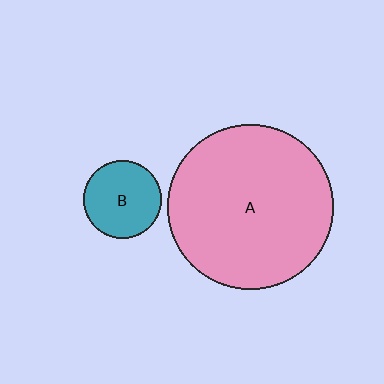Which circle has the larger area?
Circle A (pink).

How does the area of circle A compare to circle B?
Approximately 4.4 times.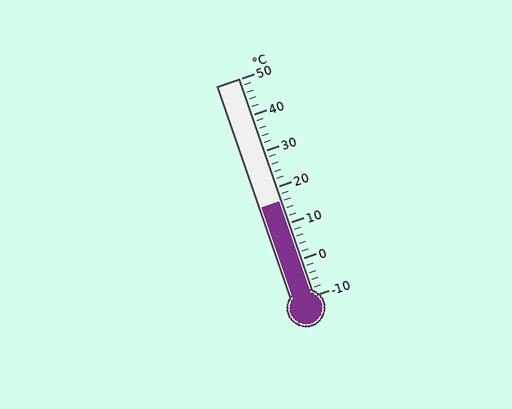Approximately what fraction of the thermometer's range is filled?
The thermometer is filled to approximately 45% of its range.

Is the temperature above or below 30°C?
The temperature is below 30°C.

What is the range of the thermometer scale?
The thermometer scale ranges from -10°C to 50°C.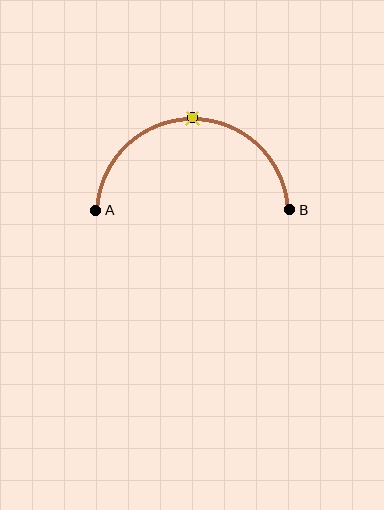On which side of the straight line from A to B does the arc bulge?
The arc bulges above the straight line connecting A and B.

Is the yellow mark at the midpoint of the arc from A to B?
Yes. The yellow mark lies on the arc at equal arc-length from both A and B — it is the arc midpoint.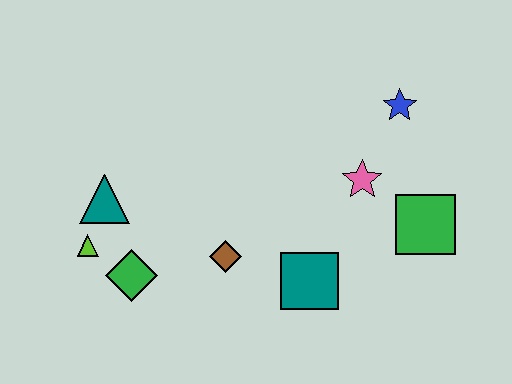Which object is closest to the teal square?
The brown diamond is closest to the teal square.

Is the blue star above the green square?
Yes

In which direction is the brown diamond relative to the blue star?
The brown diamond is to the left of the blue star.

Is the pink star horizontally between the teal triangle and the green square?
Yes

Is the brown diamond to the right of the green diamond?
Yes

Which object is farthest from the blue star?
The lime triangle is farthest from the blue star.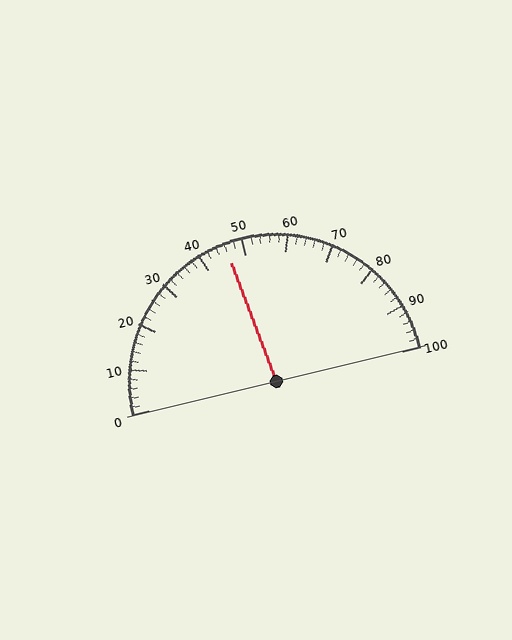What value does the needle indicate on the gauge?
The needle indicates approximately 46.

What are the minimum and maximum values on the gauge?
The gauge ranges from 0 to 100.